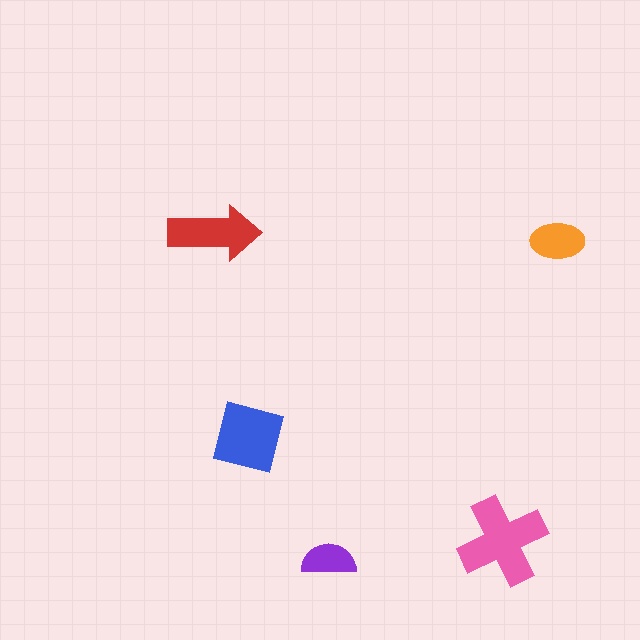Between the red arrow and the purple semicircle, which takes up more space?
The red arrow.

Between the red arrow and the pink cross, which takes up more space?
The pink cross.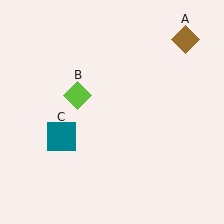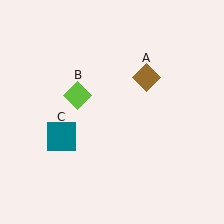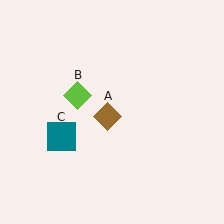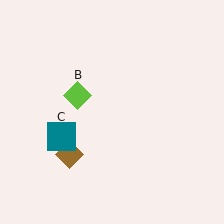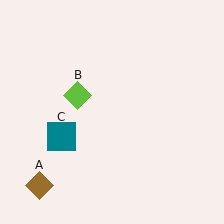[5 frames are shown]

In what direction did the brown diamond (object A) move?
The brown diamond (object A) moved down and to the left.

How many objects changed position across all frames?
1 object changed position: brown diamond (object A).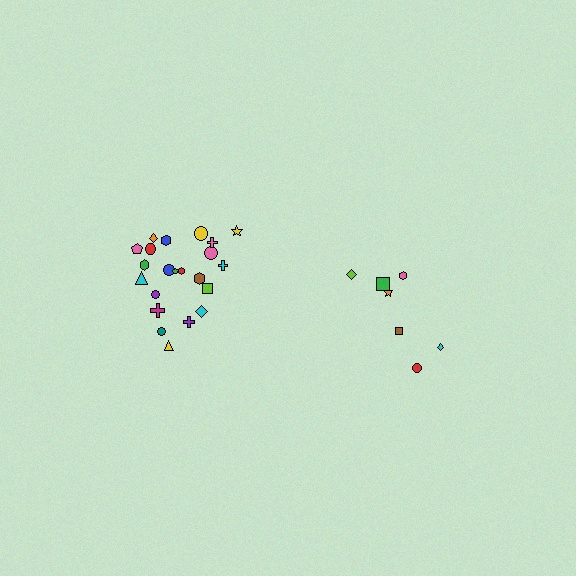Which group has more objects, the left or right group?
The left group.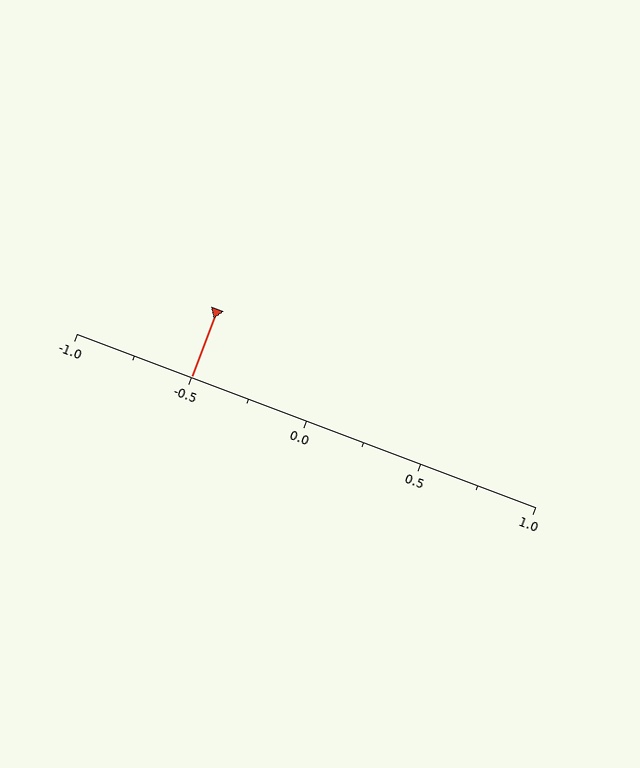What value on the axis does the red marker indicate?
The marker indicates approximately -0.5.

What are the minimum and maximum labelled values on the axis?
The axis runs from -1.0 to 1.0.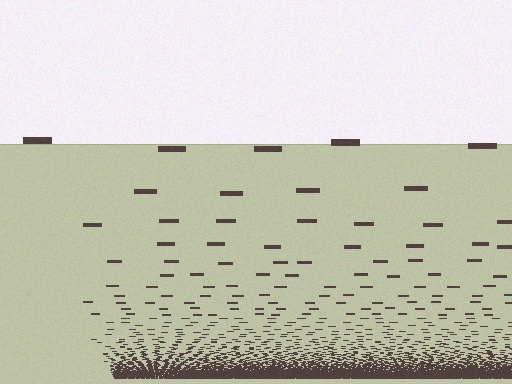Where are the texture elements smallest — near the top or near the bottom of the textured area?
Near the bottom.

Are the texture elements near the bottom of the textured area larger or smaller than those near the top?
Smaller. The gradient is inverted — elements near the bottom are smaller and denser.